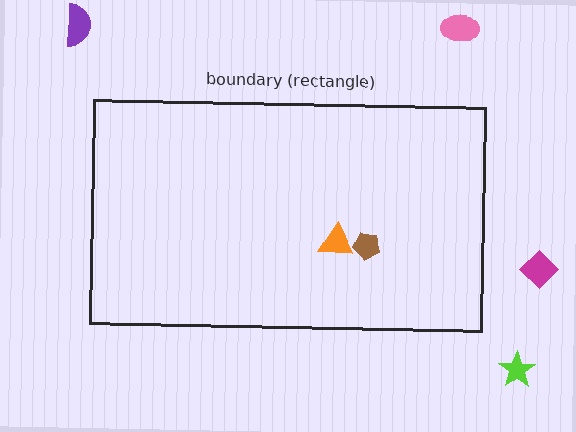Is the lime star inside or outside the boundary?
Outside.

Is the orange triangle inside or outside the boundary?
Inside.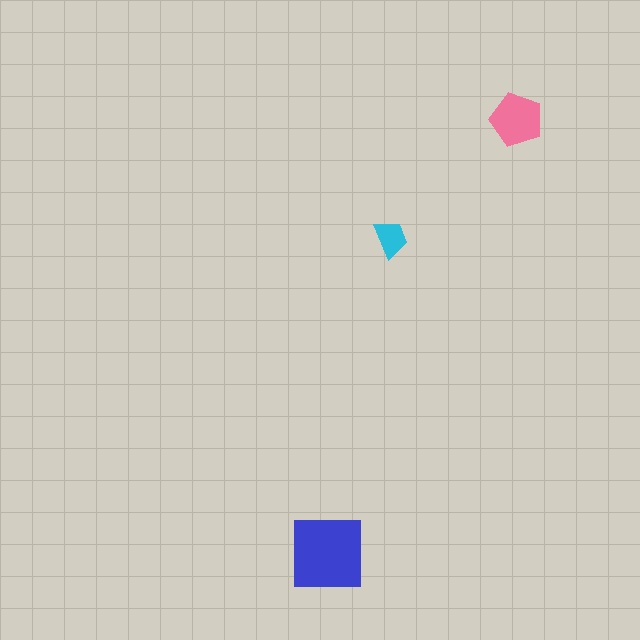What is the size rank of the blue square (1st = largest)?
1st.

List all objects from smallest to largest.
The cyan trapezoid, the pink pentagon, the blue square.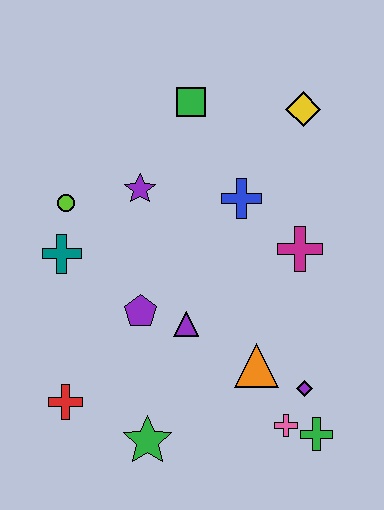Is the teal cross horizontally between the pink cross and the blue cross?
No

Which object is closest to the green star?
The red cross is closest to the green star.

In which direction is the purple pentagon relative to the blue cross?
The purple pentagon is below the blue cross.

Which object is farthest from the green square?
The green cross is farthest from the green square.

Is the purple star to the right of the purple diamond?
No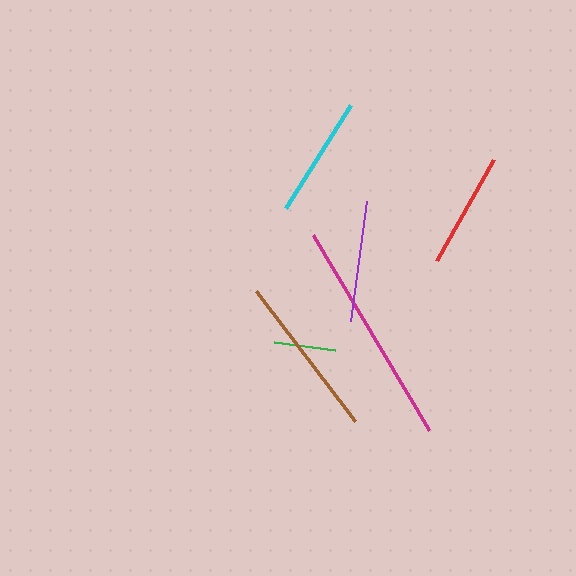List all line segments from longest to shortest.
From longest to shortest: magenta, brown, cyan, purple, red, green.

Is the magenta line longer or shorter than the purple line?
The magenta line is longer than the purple line.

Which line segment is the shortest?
The green line is the shortest at approximately 61 pixels.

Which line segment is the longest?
The magenta line is the longest at approximately 227 pixels.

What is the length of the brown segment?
The brown segment is approximately 163 pixels long.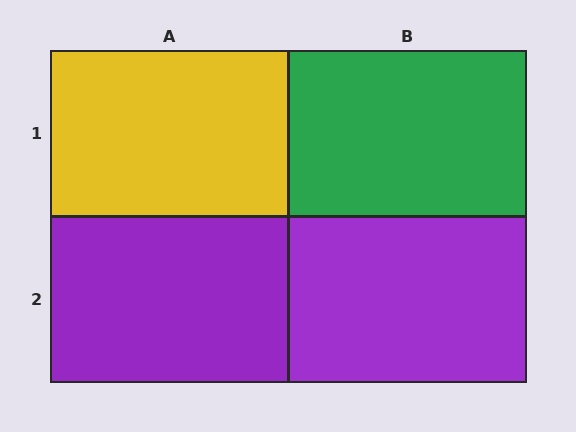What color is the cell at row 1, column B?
Green.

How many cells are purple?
2 cells are purple.